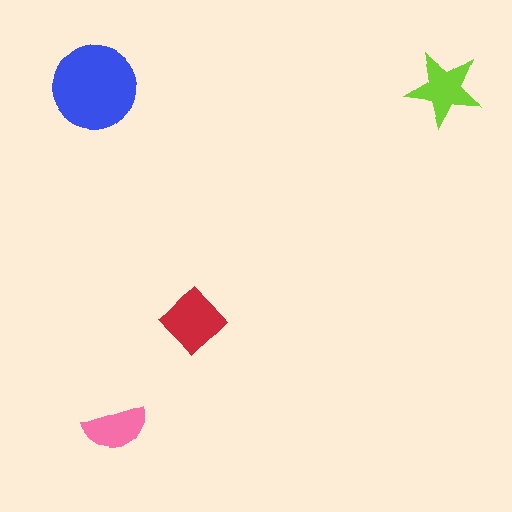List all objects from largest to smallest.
The blue circle, the red diamond, the lime star, the pink semicircle.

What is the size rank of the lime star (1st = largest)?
3rd.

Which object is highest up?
The lime star is topmost.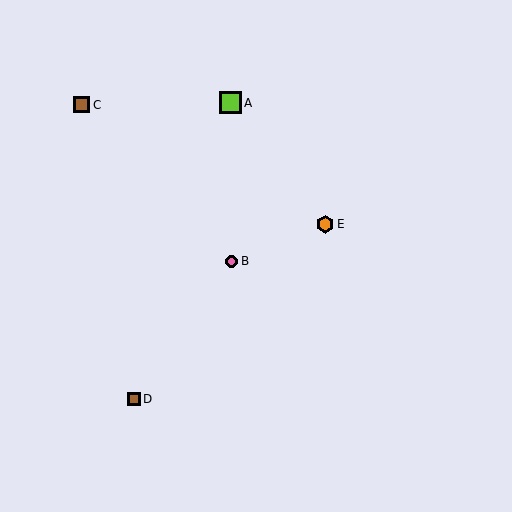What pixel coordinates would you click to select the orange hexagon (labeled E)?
Click at (325, 224) to select the orange hexagon E.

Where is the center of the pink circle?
The center of the pink circle is at (231, 261).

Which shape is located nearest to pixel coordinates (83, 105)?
The brown square (labeled C) at (82, 105) is nearest to that location.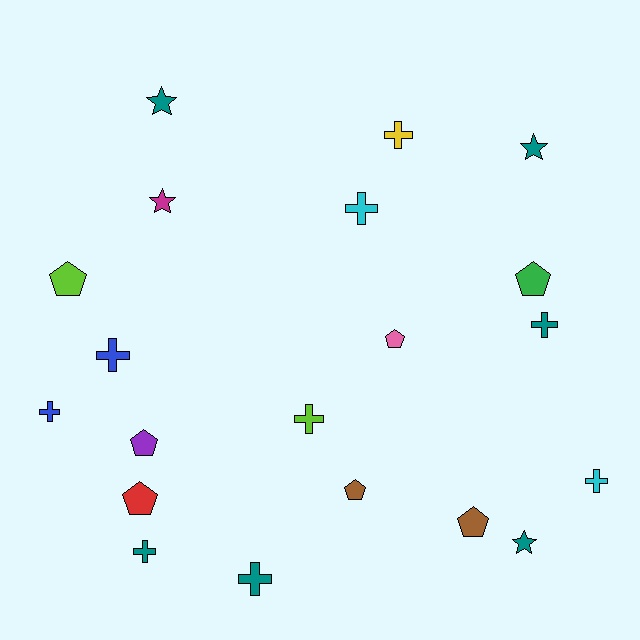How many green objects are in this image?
There is 1 green object.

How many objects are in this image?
There are 20 objects.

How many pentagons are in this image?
There are 7 pentagons.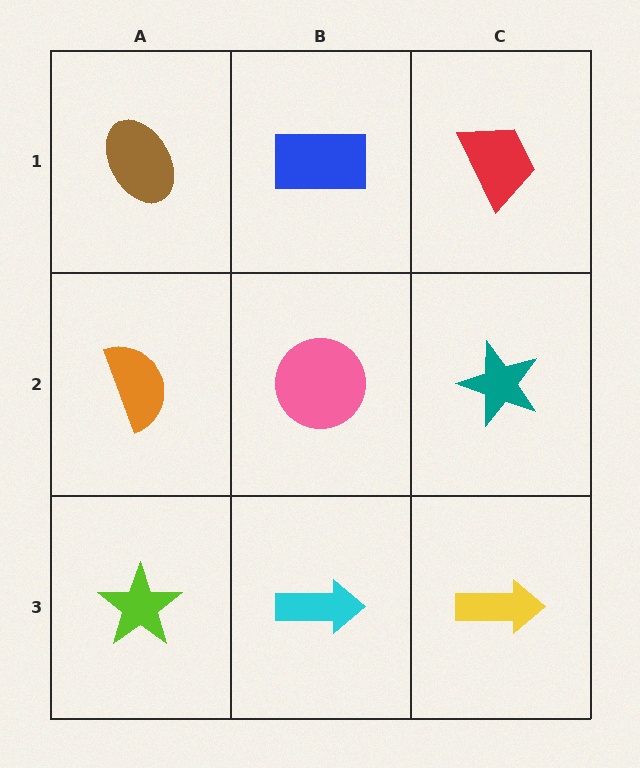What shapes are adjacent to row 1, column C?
A teal star (row 2, column C), a blue rectangle (row 1, column B).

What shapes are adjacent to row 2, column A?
A brown ellipse (row 1, column A), a lime star (row 3, column A), a pink circle (row 2, column B).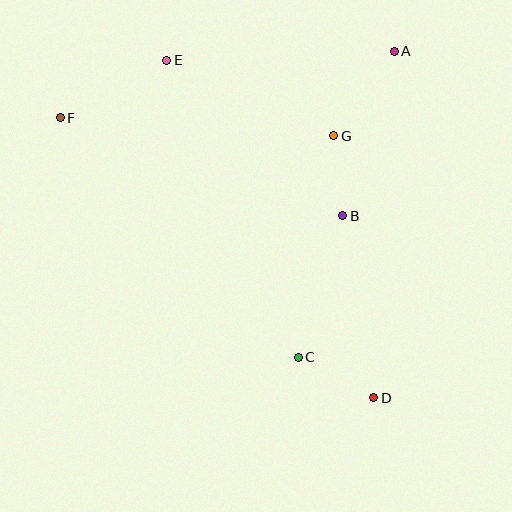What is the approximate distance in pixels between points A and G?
The distance between A and G is approximately 104 pixels.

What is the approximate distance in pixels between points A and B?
The distance between A and B is approximately 172 pixels.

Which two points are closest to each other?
Points B and G are closest to each other.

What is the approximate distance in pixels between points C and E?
The distance between C and E is approximately 325 pixels.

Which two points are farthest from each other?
Points D and F are farthest from each other.